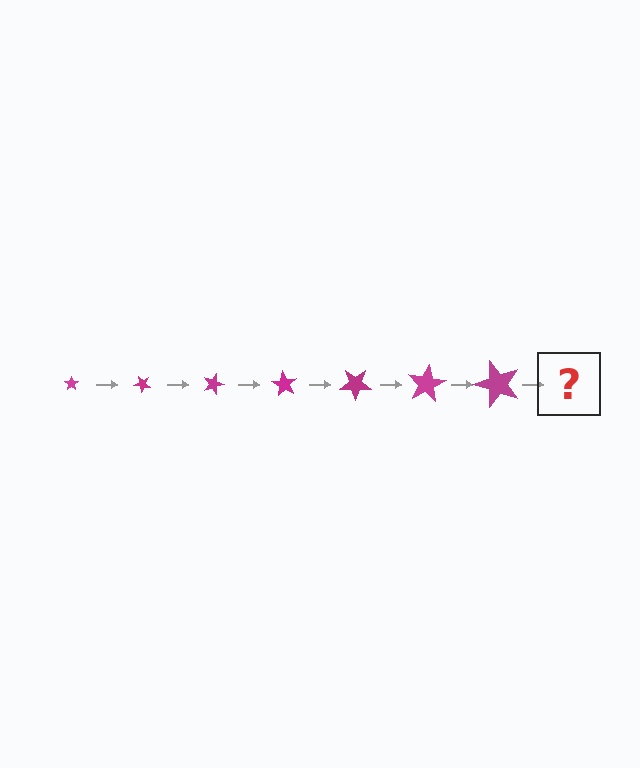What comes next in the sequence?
The next element should be a star, larger than the previous one and rotated 315 degrees from the start.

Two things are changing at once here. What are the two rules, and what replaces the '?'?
The two rules are that the star grows larger each step and it rotates 45 degrees each step. The '?' should be a star, larger than the previous one and rotated 315 degrees from the start.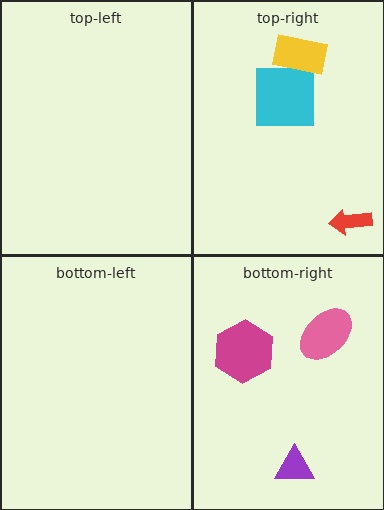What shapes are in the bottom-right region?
The pink ellipse, the magenta hexagon, the purple triangle.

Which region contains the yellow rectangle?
The top-right region.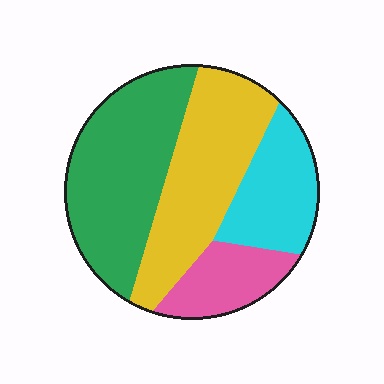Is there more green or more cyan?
Green.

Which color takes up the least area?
Pink, at roughly 15%.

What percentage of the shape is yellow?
Yellow takes up between a sixth and a third of the shape.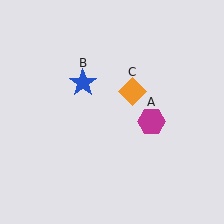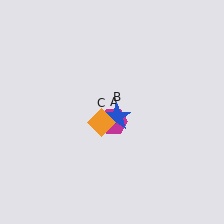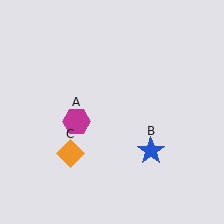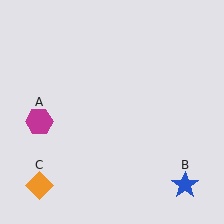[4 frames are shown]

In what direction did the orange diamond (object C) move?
The orange diamond (object C) moved down and to the left.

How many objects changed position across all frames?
3 objects changed position: magenta hexagon (object A), blue star (object B), orange diamond (object C).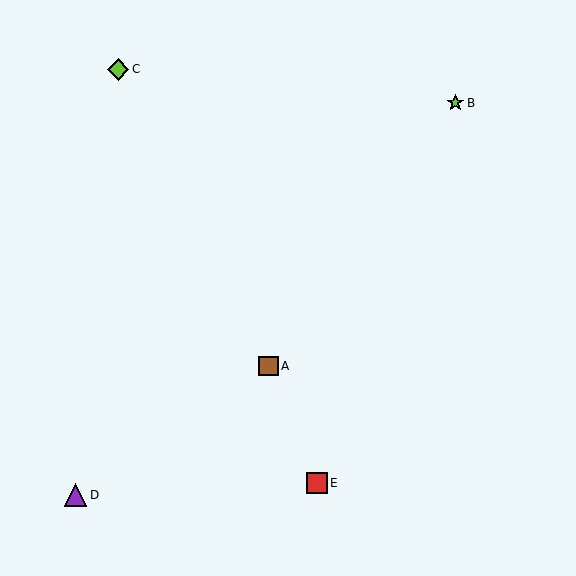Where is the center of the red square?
The center of the red square is at (317, 483).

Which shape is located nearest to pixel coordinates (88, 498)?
The purple triangle (labeled D) at (76, 495) is nearest to that location.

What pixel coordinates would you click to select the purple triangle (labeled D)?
Click at (76, 495) to select the purple triangle D.